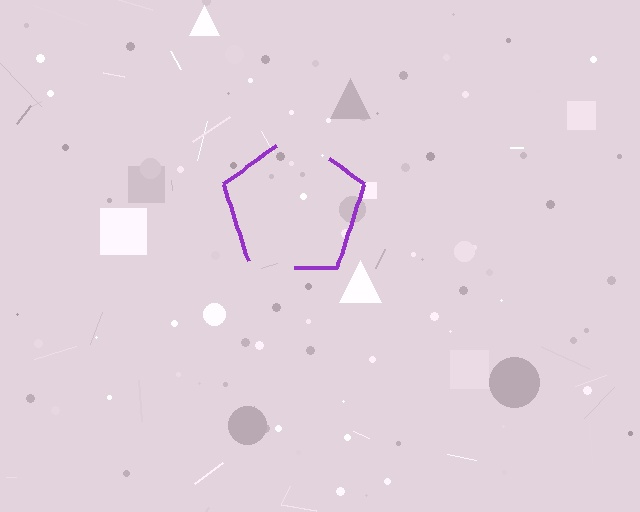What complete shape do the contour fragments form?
The contour fragments form a pentagon.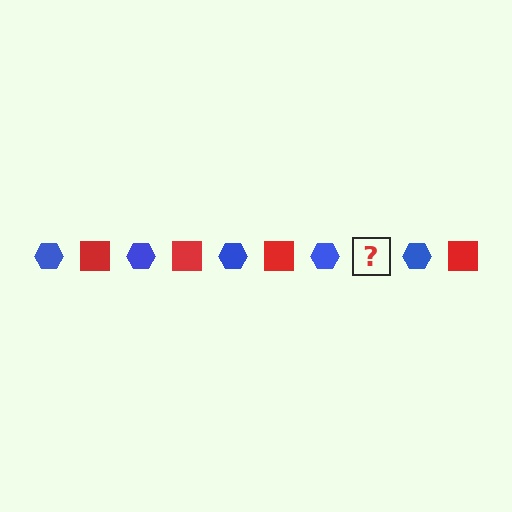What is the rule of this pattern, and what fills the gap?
The rule is that the pattern alternates between blue hexagon and red square. The gap should be filled with a red square.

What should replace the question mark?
The question mark should be replaced with a red square.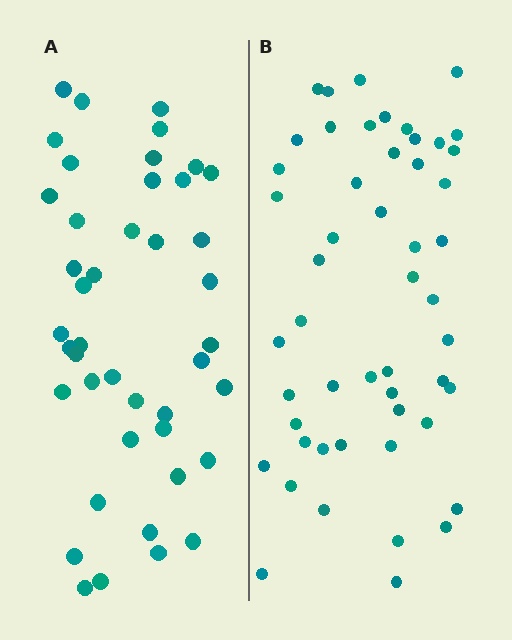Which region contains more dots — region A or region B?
Region B (the right region) has more dots.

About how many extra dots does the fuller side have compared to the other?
Region B has roughly 8 or so more dots than region A.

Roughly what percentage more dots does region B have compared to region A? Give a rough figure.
About 20% more.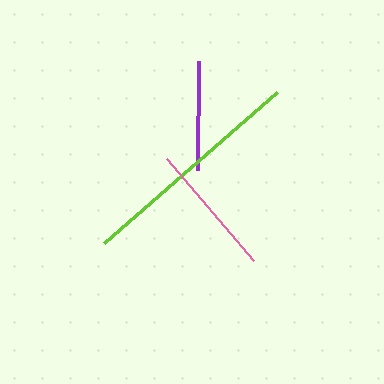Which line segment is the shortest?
The purple line is the shortest at approximately 109 pixels.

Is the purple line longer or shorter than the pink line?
The pink line is longer than the purple line.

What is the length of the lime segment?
The lime segment is approximately 230 pixels long.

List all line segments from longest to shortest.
From longest to shortest: lime, pink, purple.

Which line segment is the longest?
The lime line is the longest at approximately 230 pixels.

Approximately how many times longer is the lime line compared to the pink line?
The lime line is approximately 1.7 times the length of the pink line.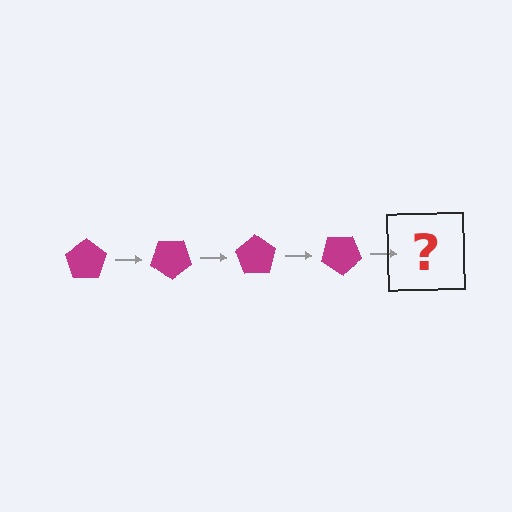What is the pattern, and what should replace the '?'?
The pattern is that the pentagon rotates 35 degrees each step. The '?' should be a magenta pentagon rotated 140 degrees.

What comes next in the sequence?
The next element should be a magenta pentagon rotated 140 degrees.